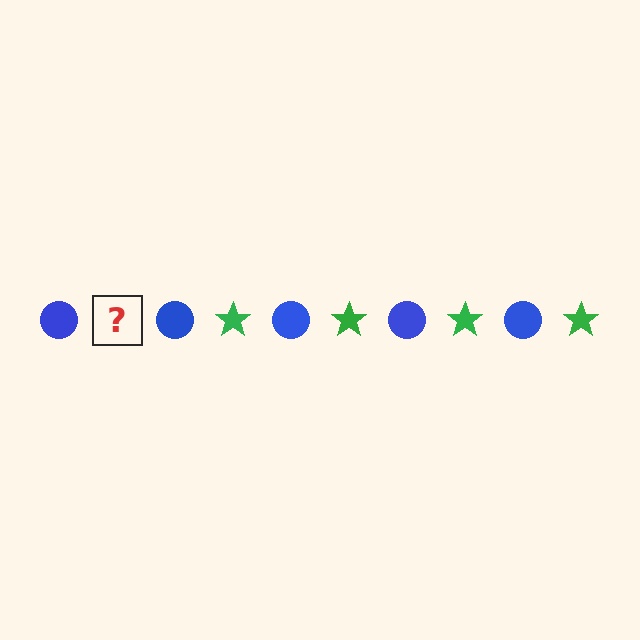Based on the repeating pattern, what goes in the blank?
The blank should be a green star.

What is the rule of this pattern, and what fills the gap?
The rule is that the pattern alternates between blue circle and green star. The gap should be filled with a green star.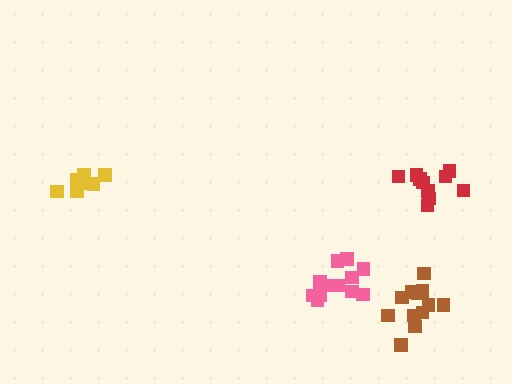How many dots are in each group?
Group 1: 12 dots, Group 2: 12 dots, Group 3: 10 dots, Group 4: 9 dots (43 total).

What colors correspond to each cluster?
The clusters are colored: brown, pink, red, yellow.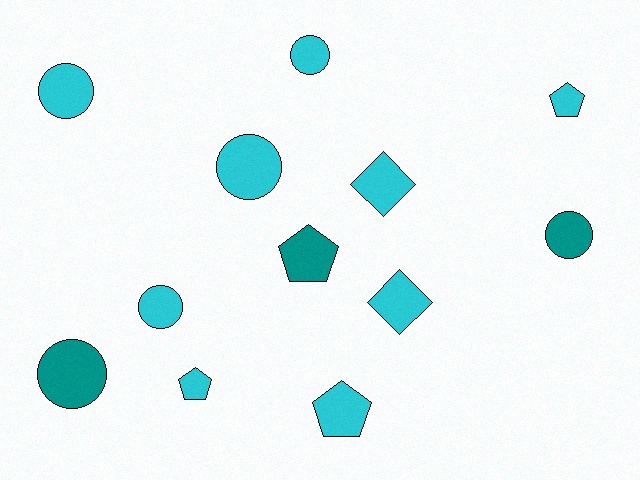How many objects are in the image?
There are 12 objects.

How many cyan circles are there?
There are 4 cyan circles.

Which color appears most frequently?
Cyan, with 9 objects.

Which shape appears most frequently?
Circle, with 6 objects.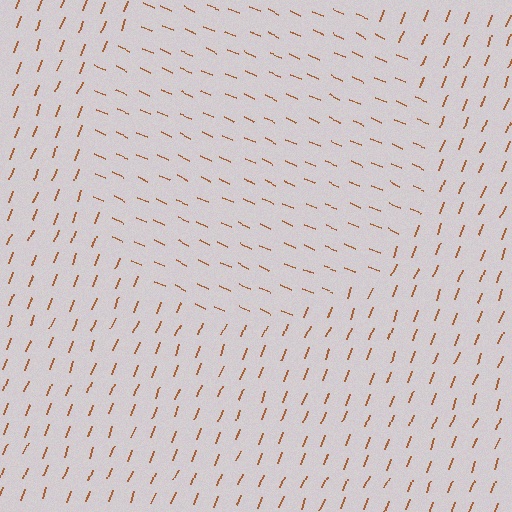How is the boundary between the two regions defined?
The boundary is defined purely by a change in line orientation (approximately 88 degrees difference). All lines are the same color and thickness.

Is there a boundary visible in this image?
Yes, there is a texture boundary formed by a change in line orientation.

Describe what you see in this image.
The image is filled with small brown line segments. A circle region in the image has lines oriented differently from the surrounding lines, creating a visible texture boundary.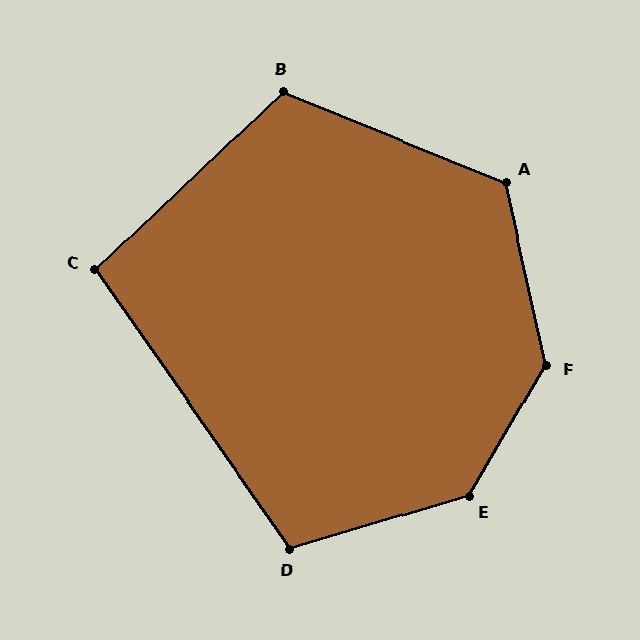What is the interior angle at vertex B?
Approximately 115 degrees (obtuse).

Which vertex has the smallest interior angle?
C, at approximately 98 degrees.